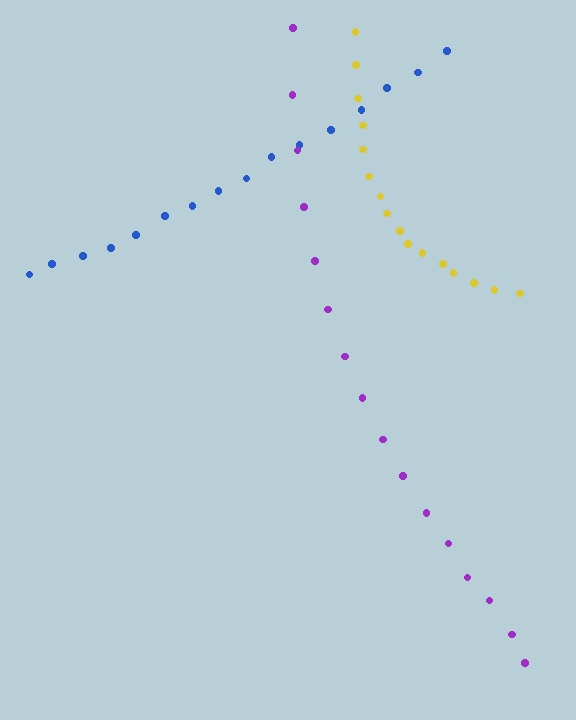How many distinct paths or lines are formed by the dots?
There are 3 distinct paths.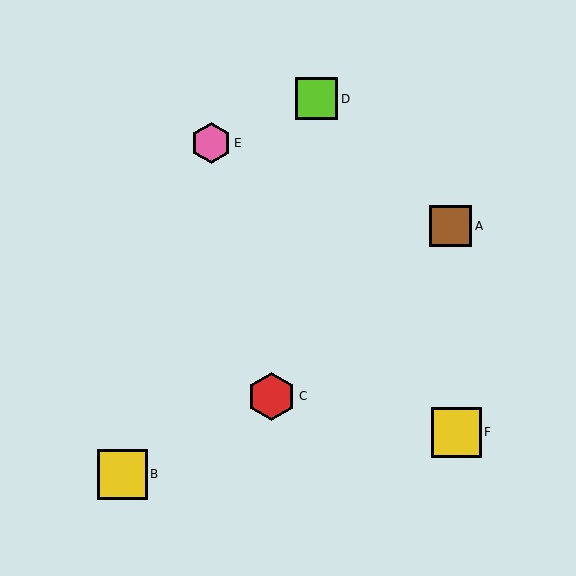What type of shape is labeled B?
Shape B is a yellow square.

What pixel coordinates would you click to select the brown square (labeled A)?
Click at (451, 226) to select the brown square A.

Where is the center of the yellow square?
The center of the yellow square is at (123, 474).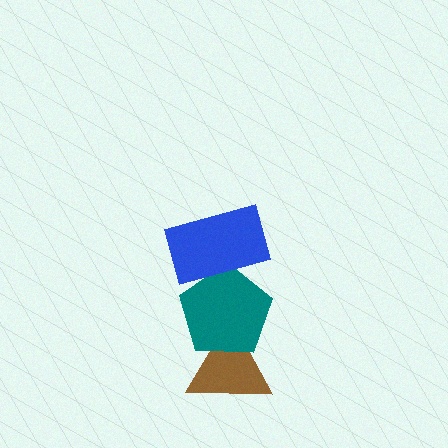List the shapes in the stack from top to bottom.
From top to bottom: the blue rectangle, the teal pentagon, the brown triangle.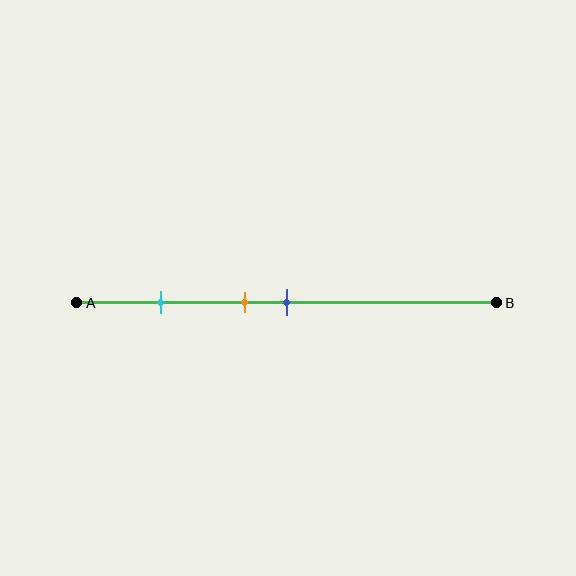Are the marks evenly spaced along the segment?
No, the marks are not evenly spaced.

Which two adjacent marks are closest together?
The orange and blue marks are the closest adjacent pair.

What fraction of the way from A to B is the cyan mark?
The cyan mark is approximately 20% (0.2) of the way from A to B.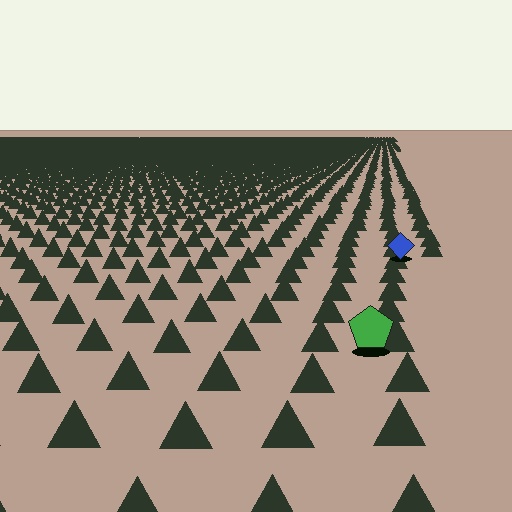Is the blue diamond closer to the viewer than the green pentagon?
No. The green pentagon is closer — you can tell from the texture gradient: the ground texture is coarser near it.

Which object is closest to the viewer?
The green pentagon is closest. The texture marks near it are larger and more spread out.